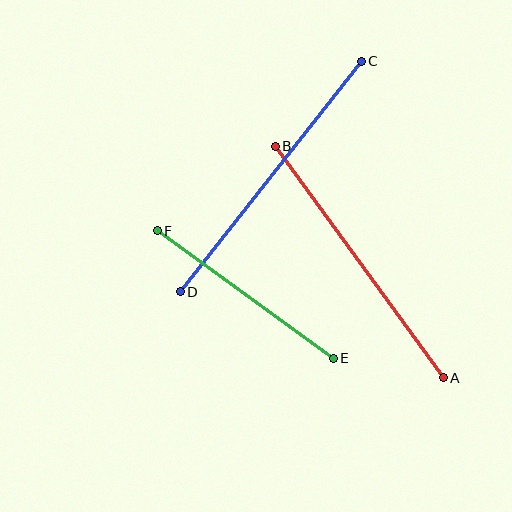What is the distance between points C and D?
The distance is approximately 293 pixels.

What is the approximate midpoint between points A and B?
The midpoint is at approximately (359, 262) pixels.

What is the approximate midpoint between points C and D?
The midpoint is at approximately (271, 176) pixels.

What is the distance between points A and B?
The distance is approximately 286 pixels.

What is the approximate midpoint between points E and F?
The midpoint is at approximately (245, 295) pixels.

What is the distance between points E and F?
The distance is approximately 217 pixels.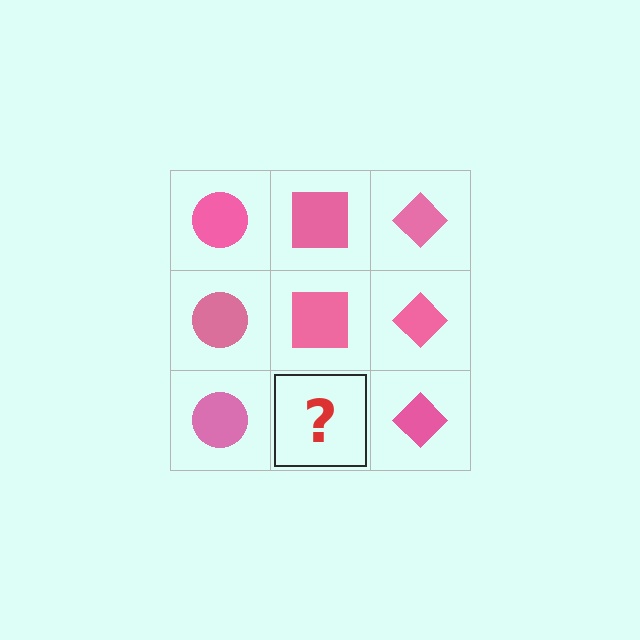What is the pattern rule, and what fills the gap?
The rule is that each column has a consistent shape. The gap should be filled with a pink square.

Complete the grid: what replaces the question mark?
The question mark should be replaced with a pink square.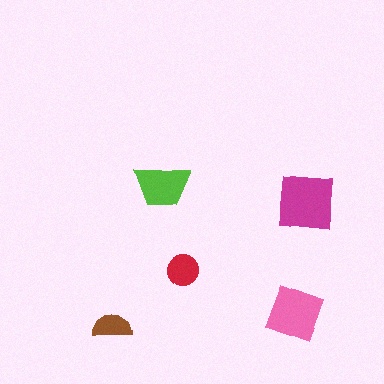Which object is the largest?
The magenta square.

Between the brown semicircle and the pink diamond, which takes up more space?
The pink diamond.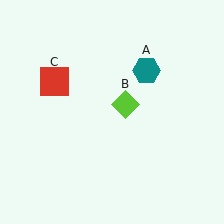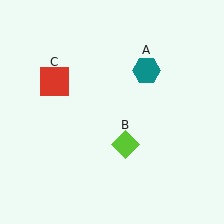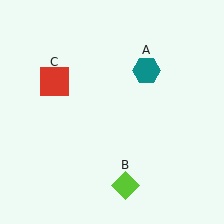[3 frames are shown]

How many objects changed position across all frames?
1 object changed position: lime diamond (object B).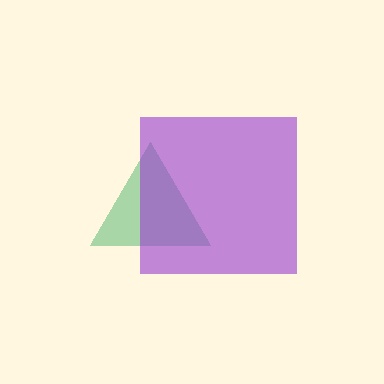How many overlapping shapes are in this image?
There are 2 overlapping shapes in the image.